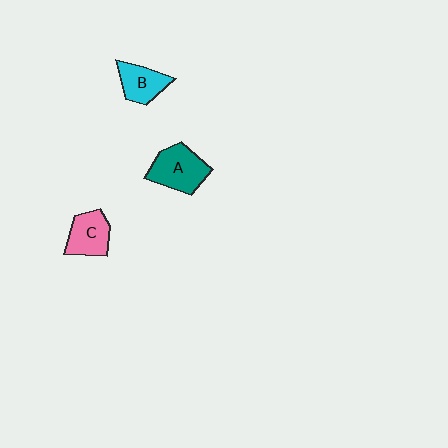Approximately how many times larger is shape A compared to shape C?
Approximately 1.2 times.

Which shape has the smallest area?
Shape B (cyan).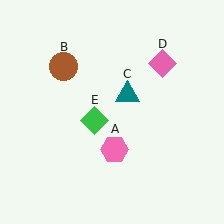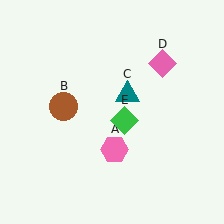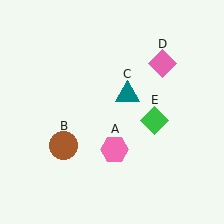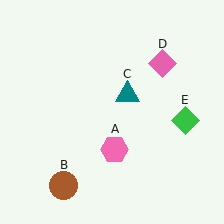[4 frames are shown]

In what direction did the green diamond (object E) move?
The green diamond (object E) moved right.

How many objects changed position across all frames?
2 objects changed position: brown circle (object B), green diamond (object E).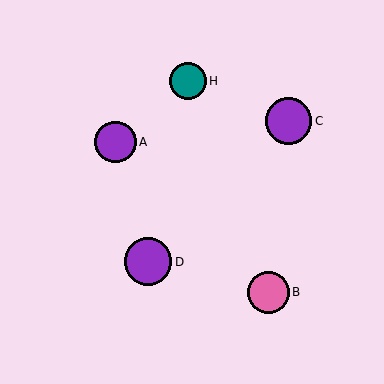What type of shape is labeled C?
Shape C is a purple circle.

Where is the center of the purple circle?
The center of the purple circle is at (148, 262).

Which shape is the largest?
The purple circle (labeled D) is the largest.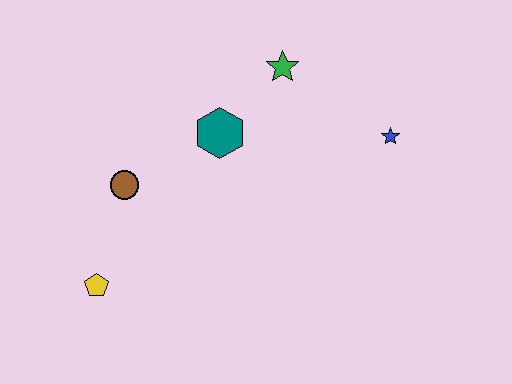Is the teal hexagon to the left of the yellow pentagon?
No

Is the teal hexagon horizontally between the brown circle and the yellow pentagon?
No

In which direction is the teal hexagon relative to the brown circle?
The teal hexagon is to the right of the brown circle.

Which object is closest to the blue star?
The green star is closest to the blue star.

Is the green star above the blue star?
Yes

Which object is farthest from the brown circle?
The blue star is farthest from the brown circle.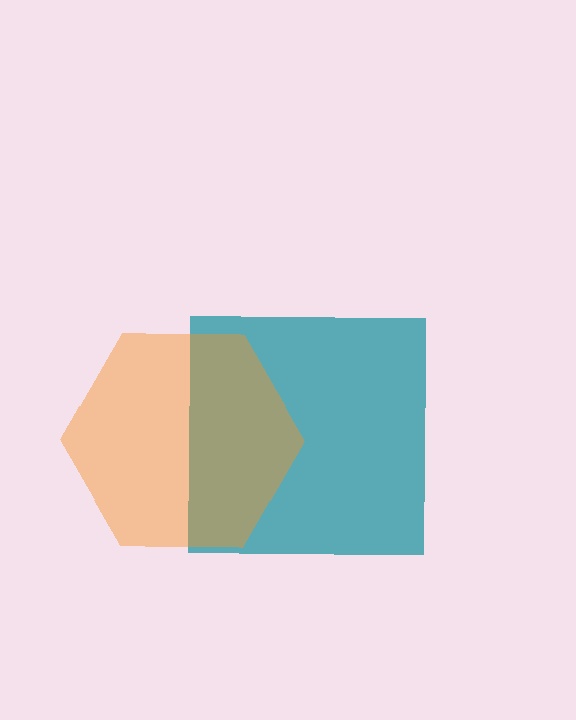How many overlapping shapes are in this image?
There are 2 overlapping shapes in the image.